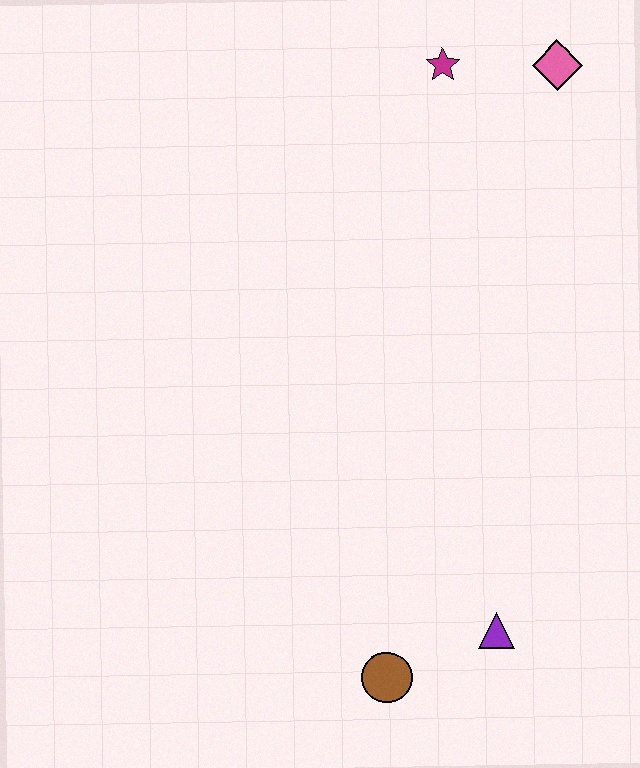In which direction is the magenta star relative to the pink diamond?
The magenta star is to the left of the pink diamond.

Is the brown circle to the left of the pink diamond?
Yes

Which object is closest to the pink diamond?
The magenta star is closest to the pink diamond.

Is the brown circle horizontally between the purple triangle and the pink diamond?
No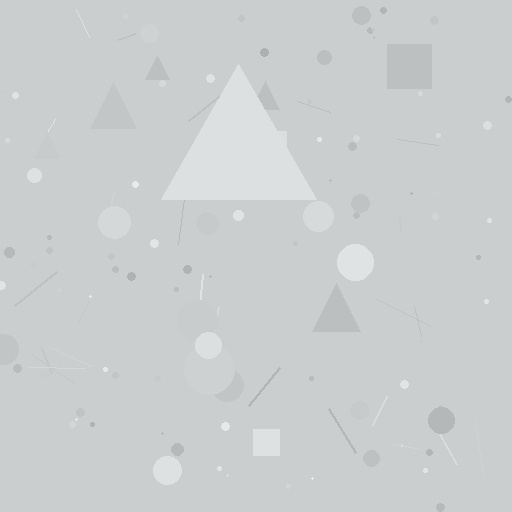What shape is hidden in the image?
A triangle is hidden in the image.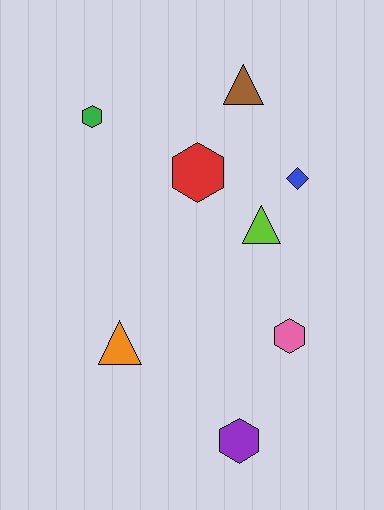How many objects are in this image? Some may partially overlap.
There are 8 objects.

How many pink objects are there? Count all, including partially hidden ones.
There is 1 pink object.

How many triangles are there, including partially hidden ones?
There are 3 triangles.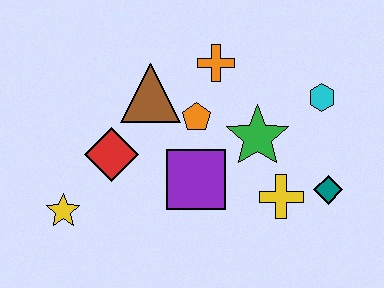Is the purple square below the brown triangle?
Yes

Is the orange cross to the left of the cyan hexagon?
Yes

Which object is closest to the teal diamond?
The yellow cross is closest to the teal diamond.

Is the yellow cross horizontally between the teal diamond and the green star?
Yes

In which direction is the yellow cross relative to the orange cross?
The yellow cross is below the orange cross.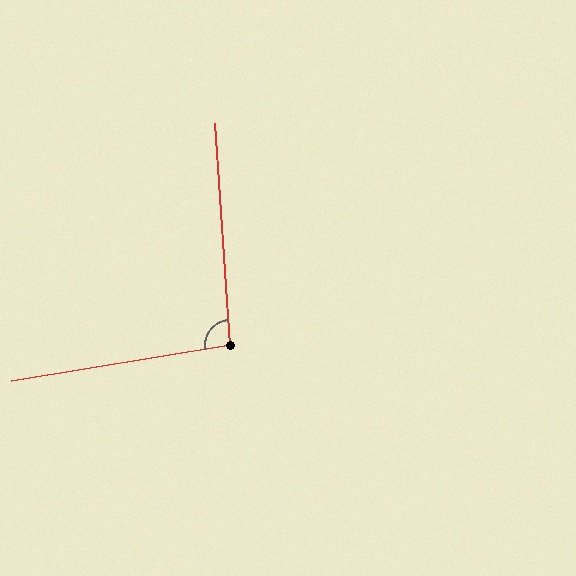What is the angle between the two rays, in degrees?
Approximately 95 degrees.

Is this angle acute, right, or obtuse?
It is obtuse.